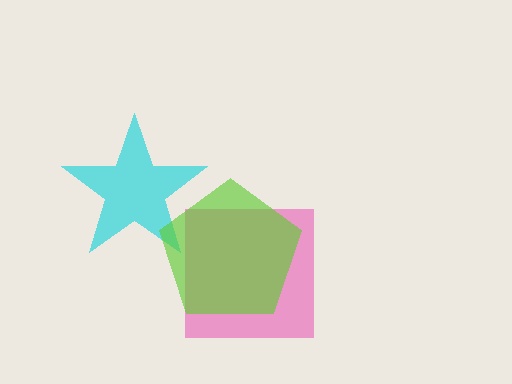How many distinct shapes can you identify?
There are 3 distinct shapes: a pink square, a cyan star, a lime pentagon.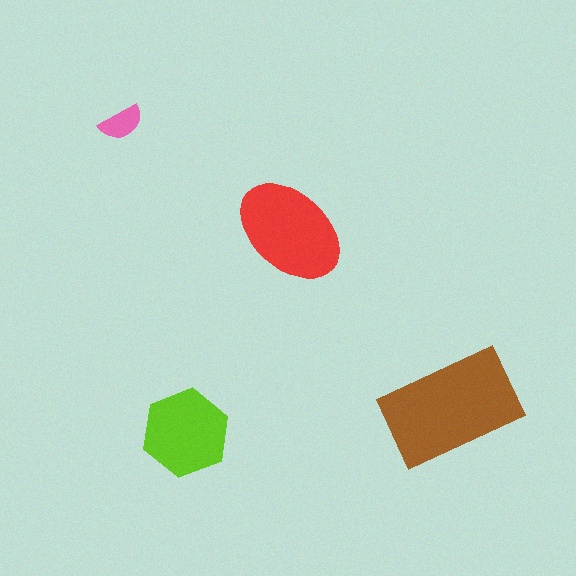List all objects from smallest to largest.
The pink semicircle, the lime hexagon, the red ellipse, the brown rectangle.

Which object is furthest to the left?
The pink semicircle is leftmost.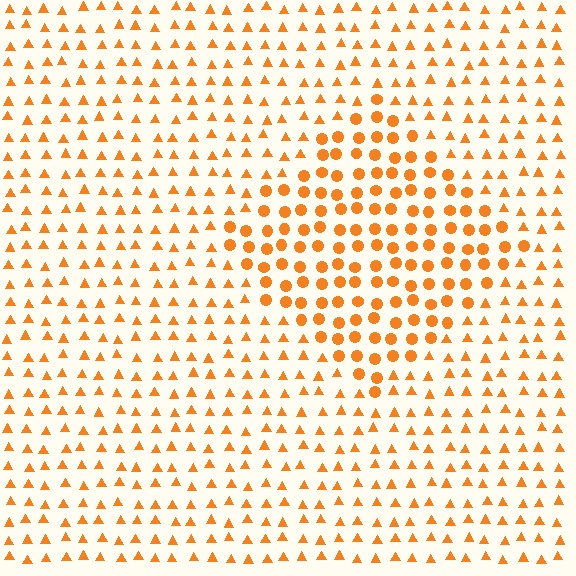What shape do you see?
I see a diamond.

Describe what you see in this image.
The image is filled with small orange elements arranged in a uniform grid. A diamond-shaped region contains circles, while the surrounding area contains triangles. The boundary is defined purely by the change in element shape.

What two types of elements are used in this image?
The image uses circles inside the diamond region and triangles outside it.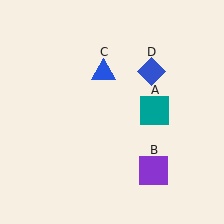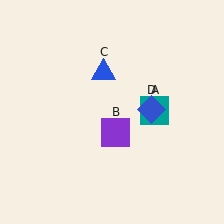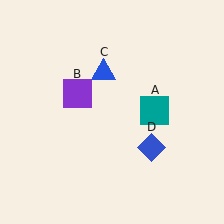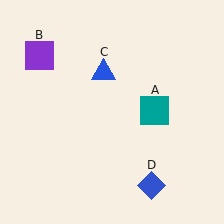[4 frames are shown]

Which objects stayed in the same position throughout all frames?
Teal square (object A) and blue triangle (object C) remained stationary.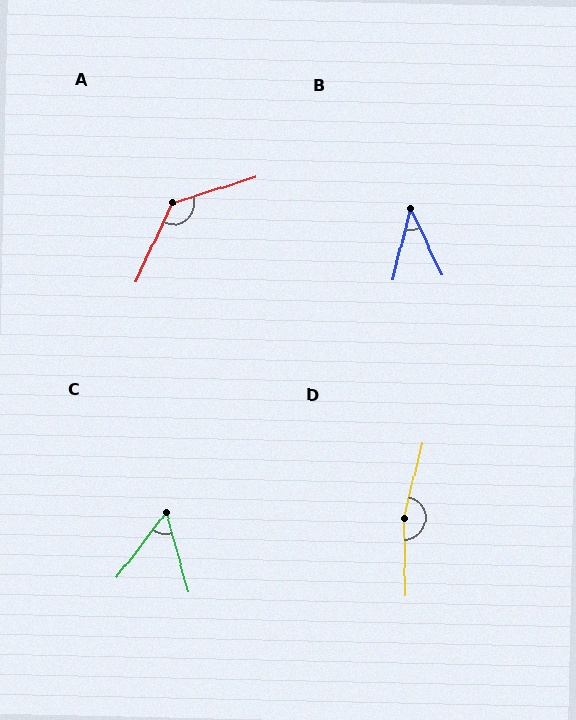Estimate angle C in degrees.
Approximately 52 degrees.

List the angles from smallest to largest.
B (39°), C (52°), A (133°), D (166°).